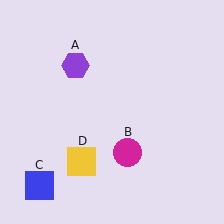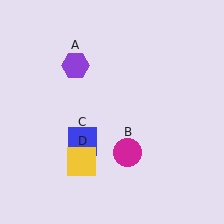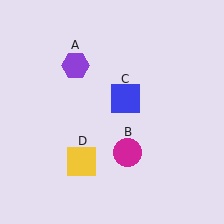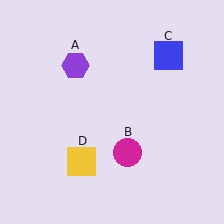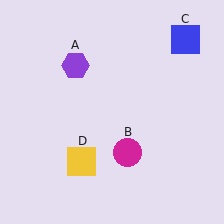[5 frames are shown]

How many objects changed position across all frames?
1 object changed position: blue square (object C).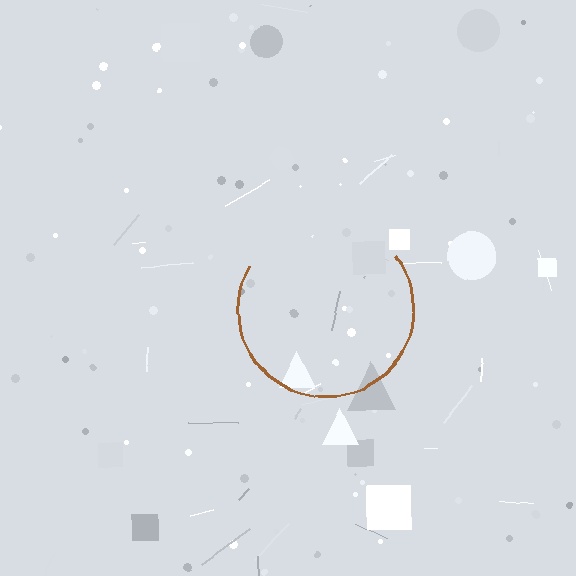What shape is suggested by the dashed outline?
The dashed outline suggests a circle.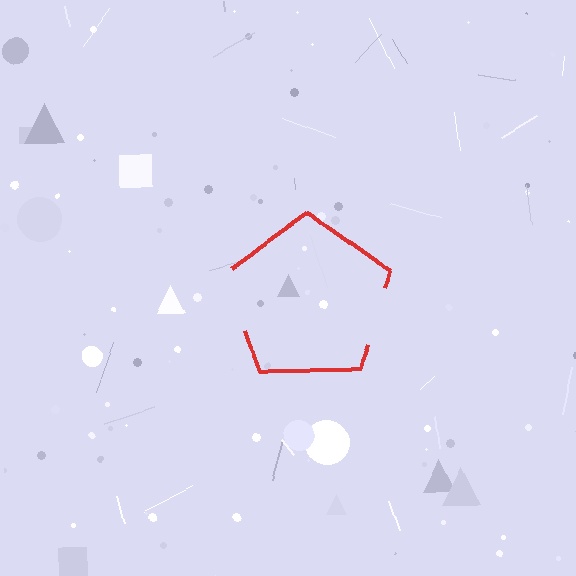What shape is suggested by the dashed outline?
The dashed outline suggests a pentagon.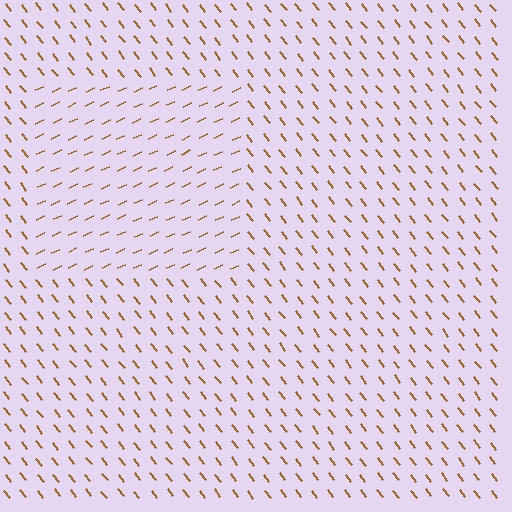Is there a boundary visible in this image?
Yes, there is a texture boundary formed by a change in line orientation.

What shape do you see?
I see a rectangle.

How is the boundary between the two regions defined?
The boundary is defined purely by a change in line orientation (approximately 76 degrees difference). All lines are the same color and thickness.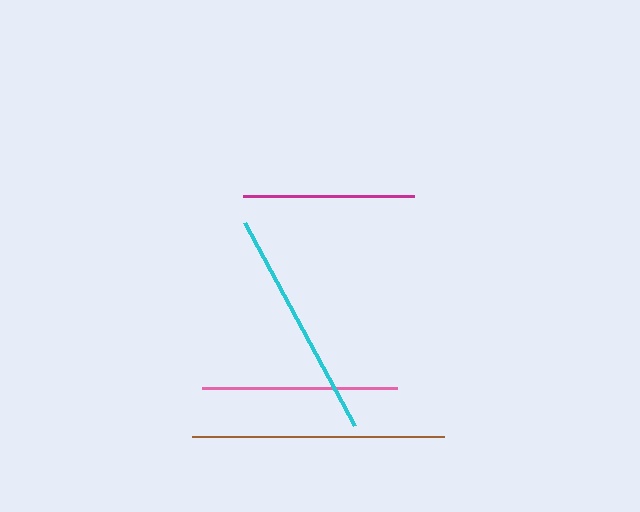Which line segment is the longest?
The brown line is the longest at approximately 252 pixels.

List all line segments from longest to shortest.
From longest to shortest: brown, cyan, pink, magenta.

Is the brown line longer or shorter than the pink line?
The brown line is longer than the pink line.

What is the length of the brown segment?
The brown segment is approximately 252 pixels long.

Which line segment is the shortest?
The magenta line is the shortest at approximately 171 pixels.